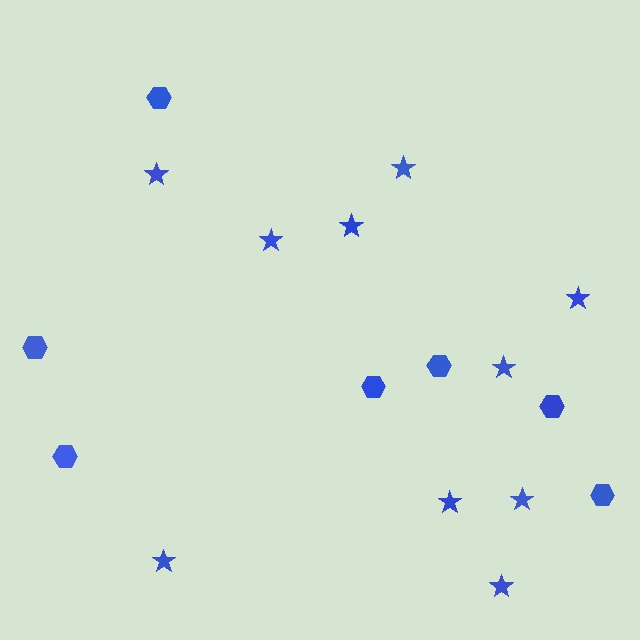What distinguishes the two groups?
There are 2 groups: one group of stars (10) and one group of hexagons (7).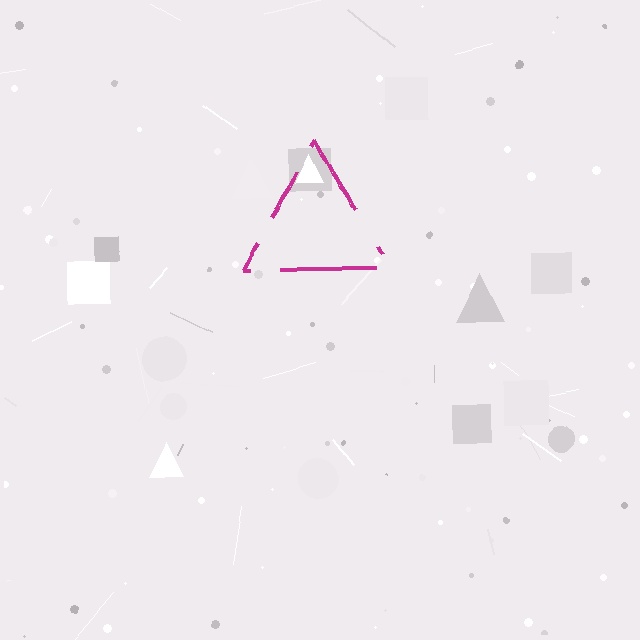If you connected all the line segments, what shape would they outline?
They would outline a triangle.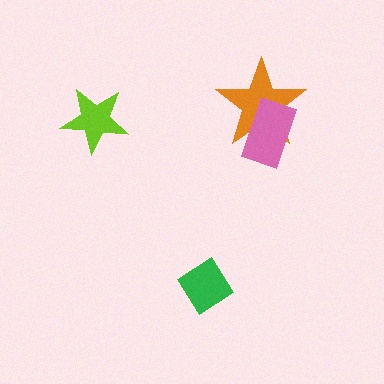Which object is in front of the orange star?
The pink rectangle is in front of the orange star.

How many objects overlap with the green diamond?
0 objects overlap with the green diamond.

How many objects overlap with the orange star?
1 object overlaps with the orange star.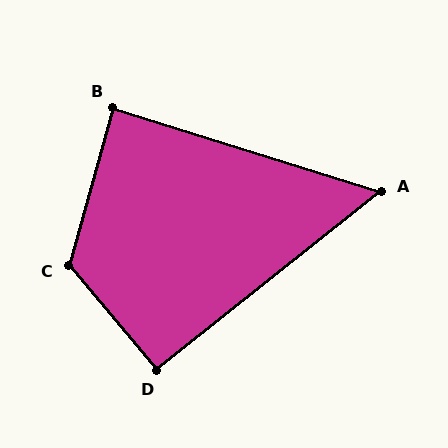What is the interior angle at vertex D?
Approximately 92 degrees (approximately right).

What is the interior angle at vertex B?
Approximately 88 degrees (approximately right).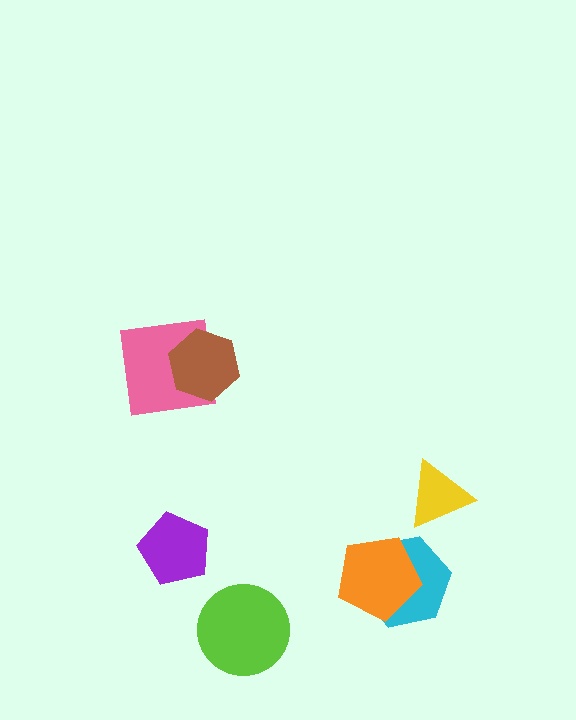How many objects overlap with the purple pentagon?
0 objects overlap with the purple pentagon.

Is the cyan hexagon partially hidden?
Yes, it is partially covered by another shape.